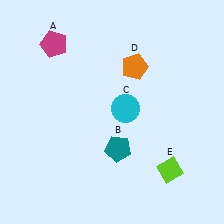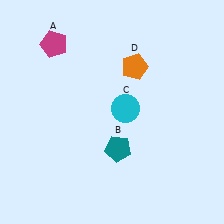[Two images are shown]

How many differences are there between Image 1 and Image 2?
There is 1 difference between the two images.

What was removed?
The lime diamond (E) was removed in Image 2.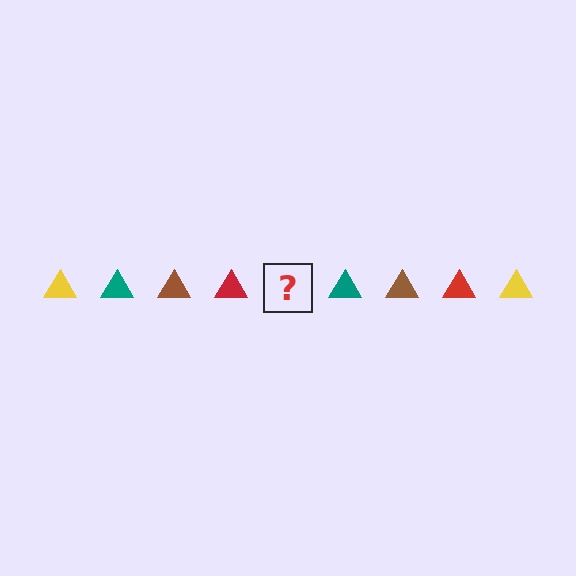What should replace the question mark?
The question mark should be replaced with a yellow triangle.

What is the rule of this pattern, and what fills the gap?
The rule is that the pattern cycles through yellow, teal, brown, red triangles. The gap should be filled with a yellow triangle.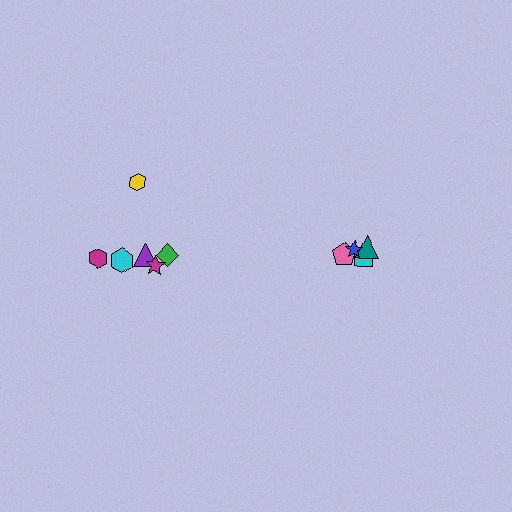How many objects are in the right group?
There are 4 objects.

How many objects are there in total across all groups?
There are 10 objects.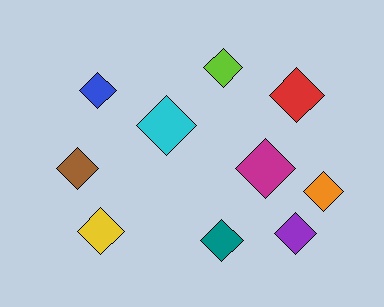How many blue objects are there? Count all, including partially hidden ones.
There is 1 blue object.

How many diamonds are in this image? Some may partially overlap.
There are 10 diamonds.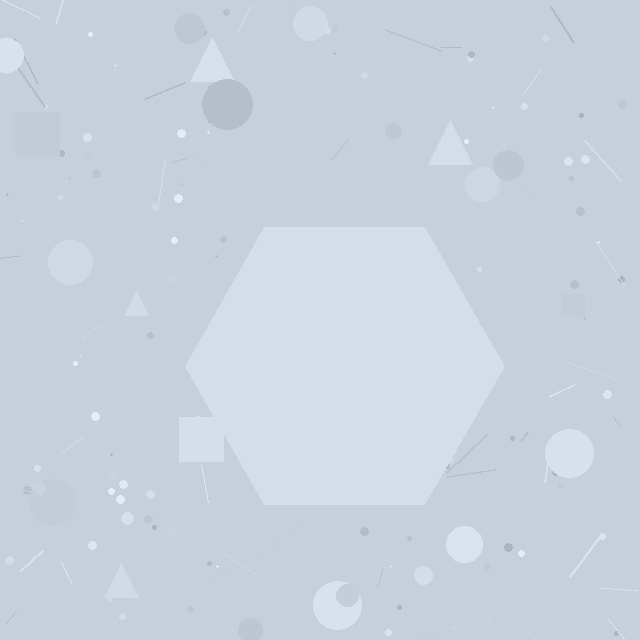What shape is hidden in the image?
A hexagon is hidden in the image.